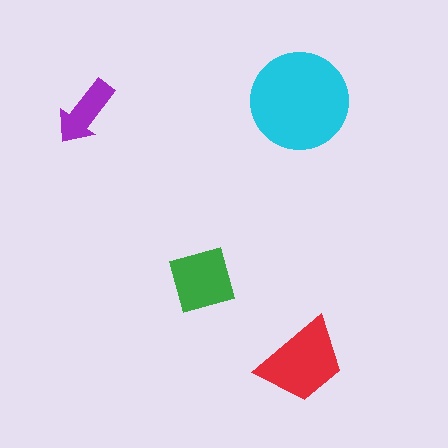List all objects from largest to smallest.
The cyan circle, the red trapezoid, the green diamond, the purple arrow.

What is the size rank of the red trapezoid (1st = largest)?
2nd.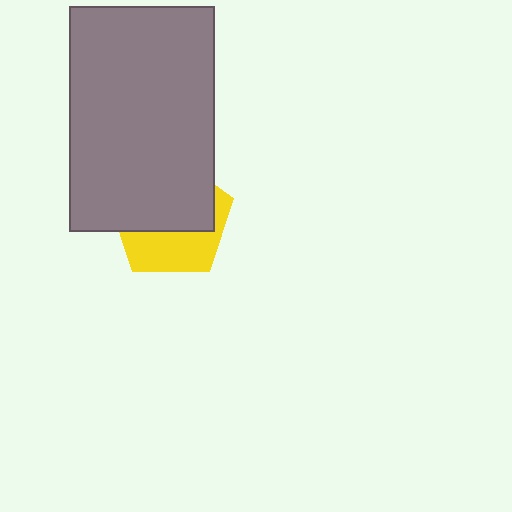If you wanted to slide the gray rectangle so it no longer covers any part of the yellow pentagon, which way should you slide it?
Slide it up — that is the most direct way to separate the two shapes.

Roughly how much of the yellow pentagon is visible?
A small part of it is visible (roughly 41%).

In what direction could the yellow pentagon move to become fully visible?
The yellow pentagon could move down. That would shift it out from behind the gray rectangle entirely.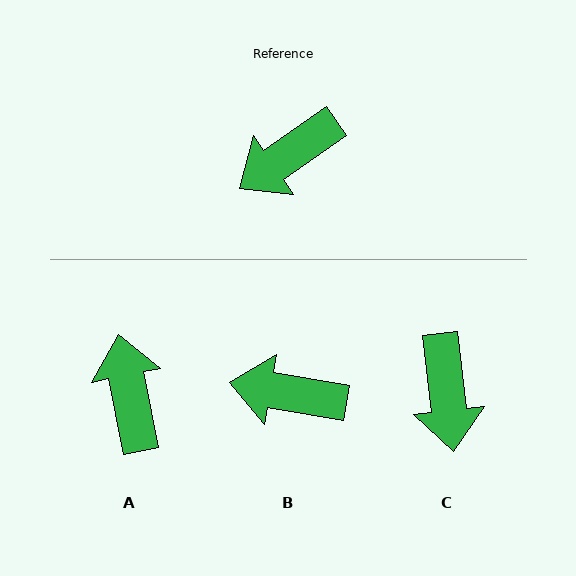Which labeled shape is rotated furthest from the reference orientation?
A, about 114 degrees away.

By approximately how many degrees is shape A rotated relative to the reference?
Approximately 114 degrees clockwise.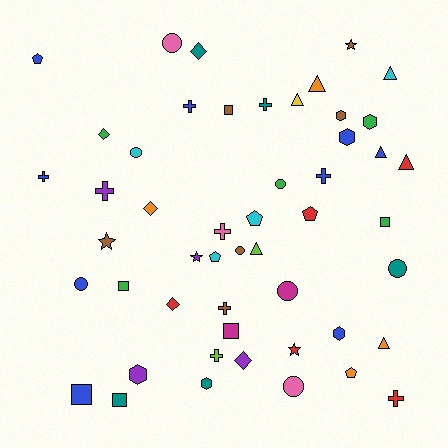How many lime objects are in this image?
There are 2 lime objects.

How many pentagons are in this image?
There are 5 pentagons.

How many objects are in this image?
There are 50 objects.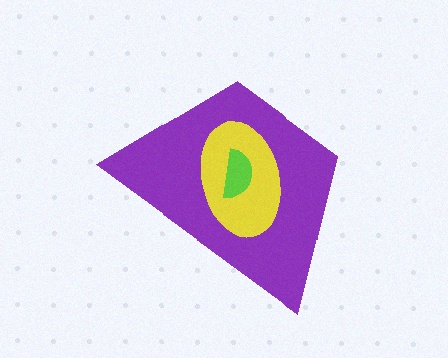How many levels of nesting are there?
3.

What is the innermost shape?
The lime semicircle.